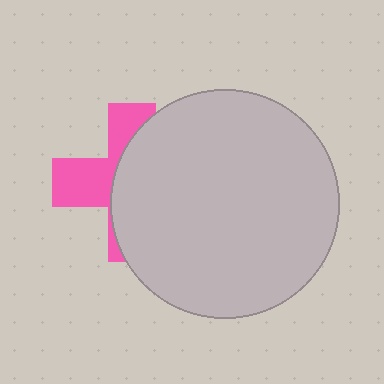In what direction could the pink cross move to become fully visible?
The pink cross could move left. That would shift it out from behind the light gray circle entirely.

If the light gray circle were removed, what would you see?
You would see the complete pink cross.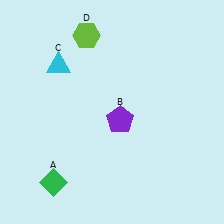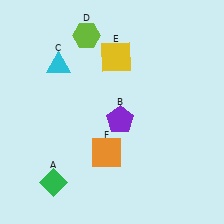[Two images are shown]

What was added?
A yellow square (E), an orange square (F) were added in Image 2.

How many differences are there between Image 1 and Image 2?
There are 2 differences between the two images.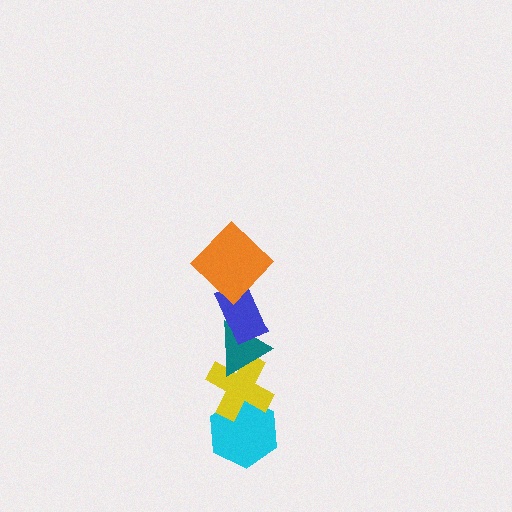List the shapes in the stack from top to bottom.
From top to bottom: the orange diamond, the blue rectangle, the teal triangle, the yellow cross, the cyan hexagon.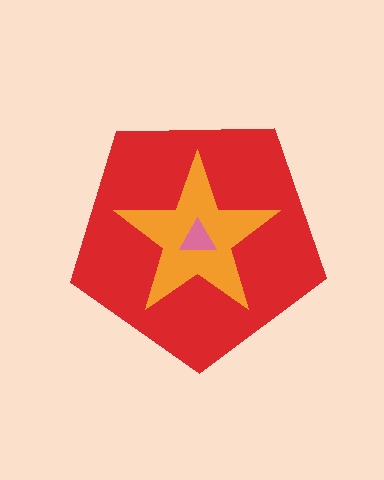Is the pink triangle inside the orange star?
Yes.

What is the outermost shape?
The red pentagon.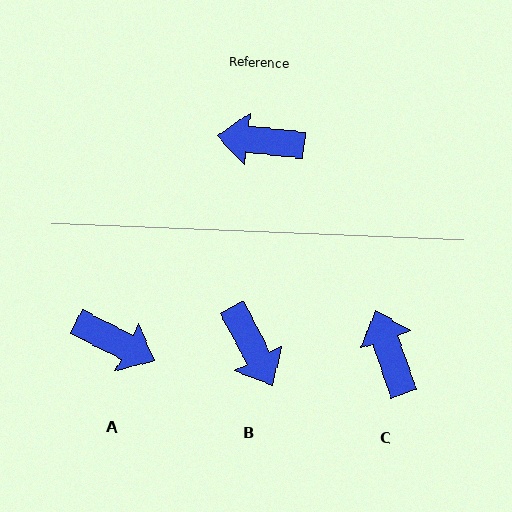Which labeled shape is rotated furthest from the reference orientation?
A, about 160 degrees away.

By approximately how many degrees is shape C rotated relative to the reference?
Approximately 65 degrees clockwise.